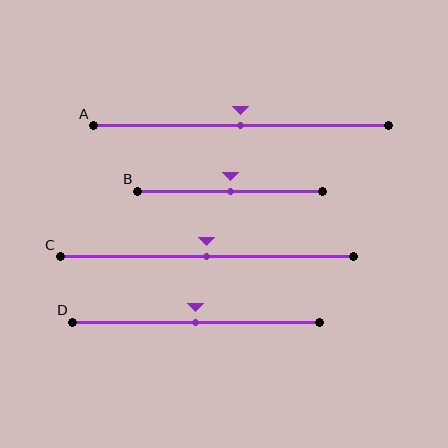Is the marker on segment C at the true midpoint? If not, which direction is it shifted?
Yes, the marker on segment C is at the true midpoint.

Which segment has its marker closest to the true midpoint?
Segment A has its marker closest to the true midpoint.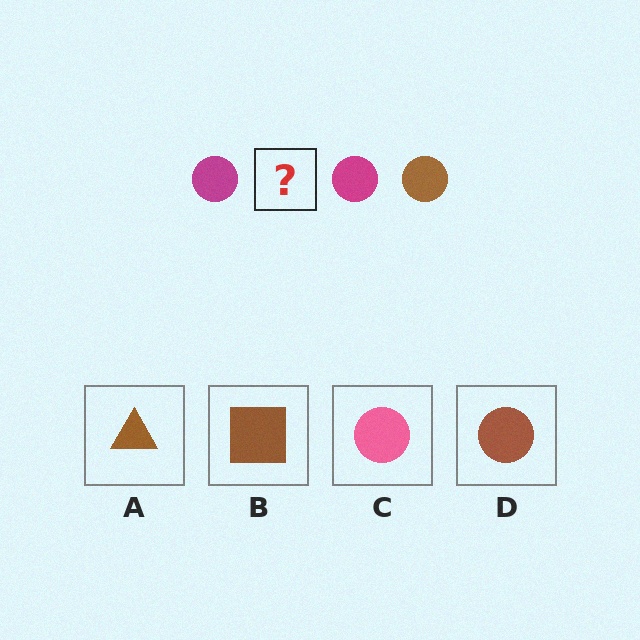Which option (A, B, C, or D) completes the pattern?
D.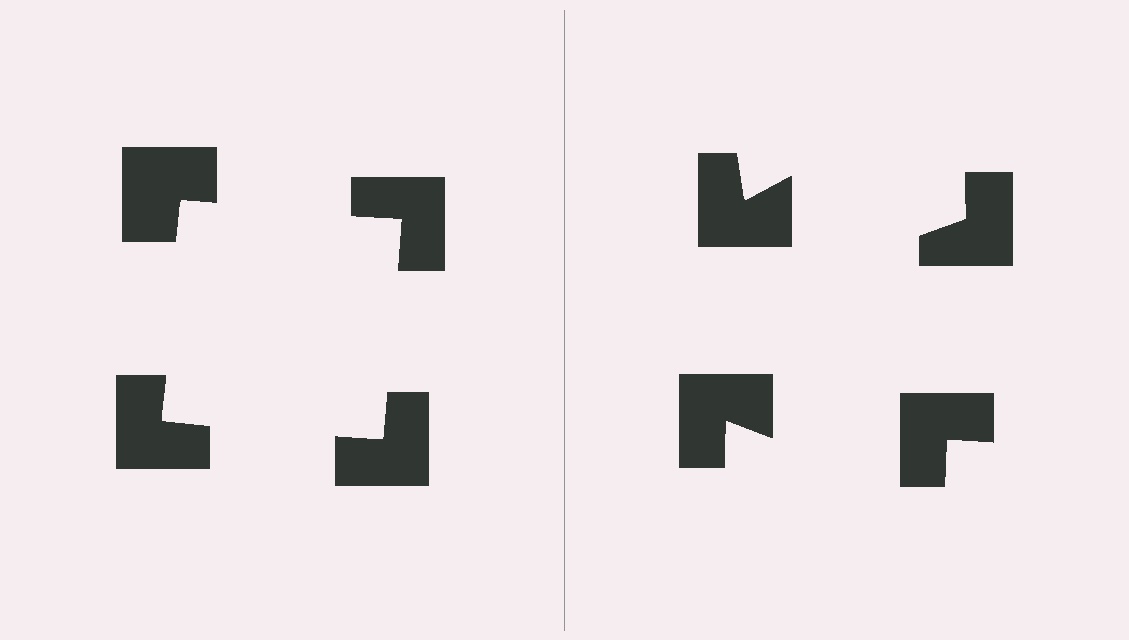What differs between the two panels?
The notched squares are positioned identically on both sides; only the wedge orientations differ. On the left they align to a square; on the right they are misaligned.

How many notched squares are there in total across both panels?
8 — 4 on each side.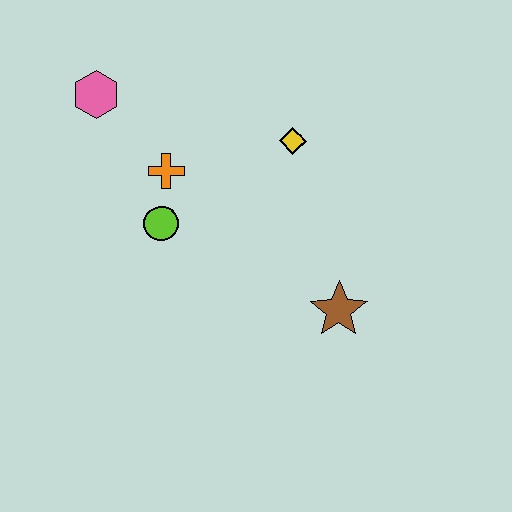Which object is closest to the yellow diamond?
The orange cross is closest to the yellow diamond.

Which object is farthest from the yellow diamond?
The pink hexagon is farthest from the yellow diamond.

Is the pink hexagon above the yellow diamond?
Yes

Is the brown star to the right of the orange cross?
Yes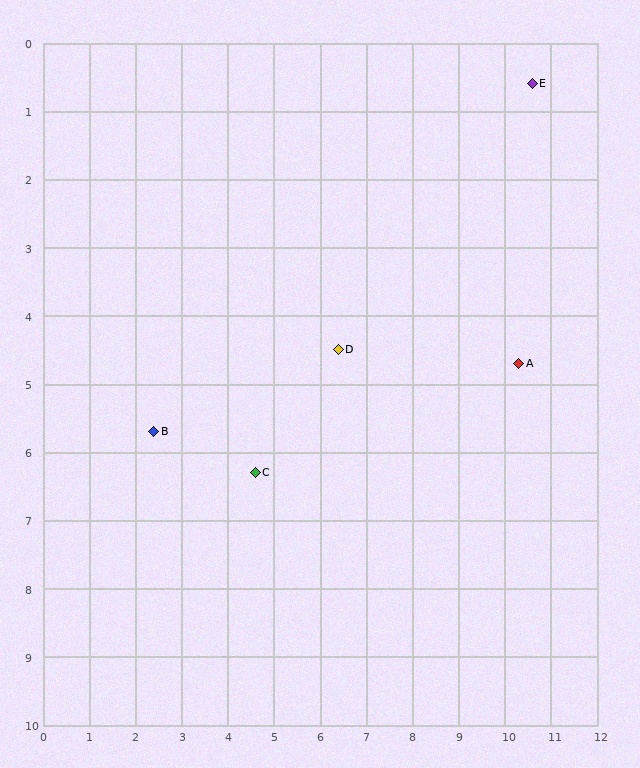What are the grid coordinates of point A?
Point A is at approximately (10.3, 4.7).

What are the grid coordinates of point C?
Point C is at approximately (4.6, 6.3).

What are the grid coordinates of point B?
Point B is at approximately (2.4, 5.7).